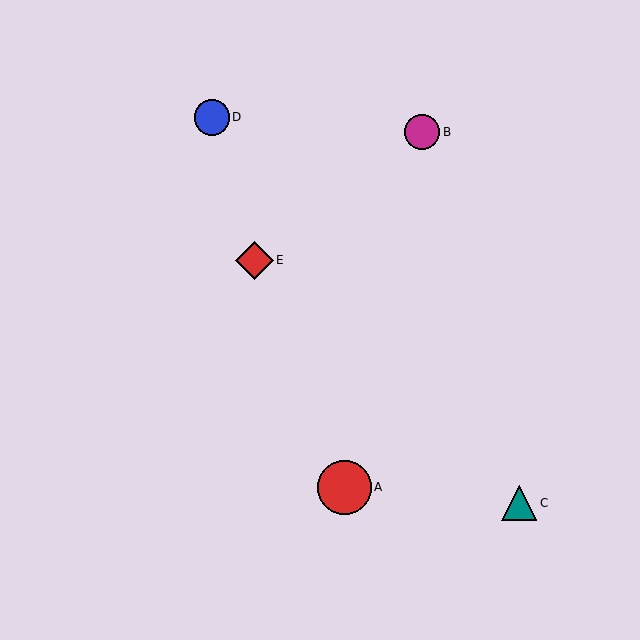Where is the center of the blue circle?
The center of the blue circle is at (212, 117).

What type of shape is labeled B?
Shape B is a magenta circle.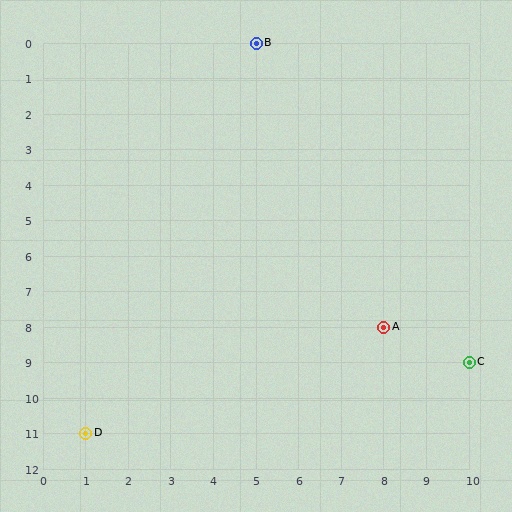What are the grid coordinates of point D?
Point D is at grid coordinates (1, 11).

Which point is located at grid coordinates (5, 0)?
Point B is at (5, 0).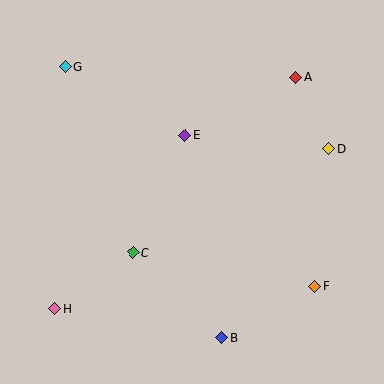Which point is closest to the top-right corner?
Point A is closest to the top-right corner.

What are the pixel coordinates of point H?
Point H is at (55, 309).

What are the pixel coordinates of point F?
Point F is at (315, 286).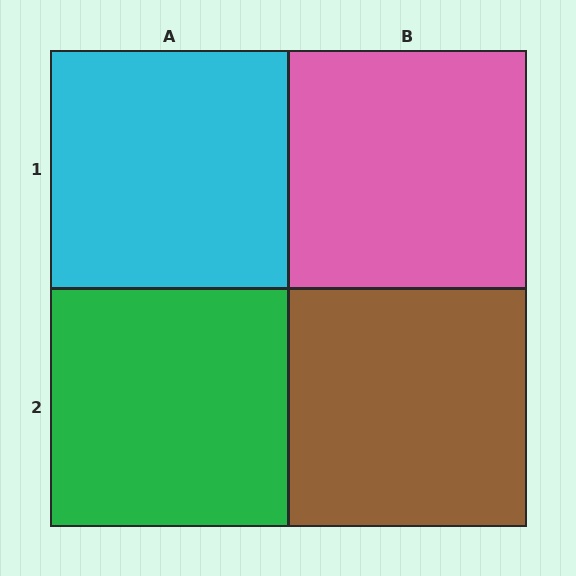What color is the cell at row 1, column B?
Pink.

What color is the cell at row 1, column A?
Cyan.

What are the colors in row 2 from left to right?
Green, brown.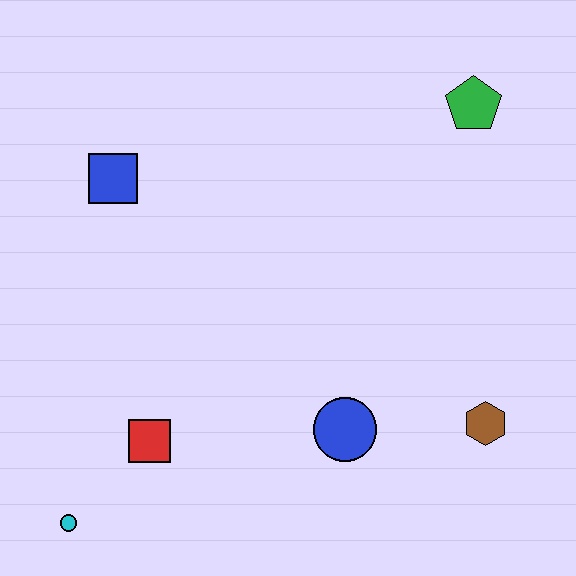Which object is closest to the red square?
The cyan circle is closest to the red square.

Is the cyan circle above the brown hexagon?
No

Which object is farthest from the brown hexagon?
The blue square is farthest from the brown hexagon.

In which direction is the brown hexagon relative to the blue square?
The brown hexagon is to the right of the blue square.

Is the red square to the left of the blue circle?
Yes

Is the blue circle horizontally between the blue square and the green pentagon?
Yes